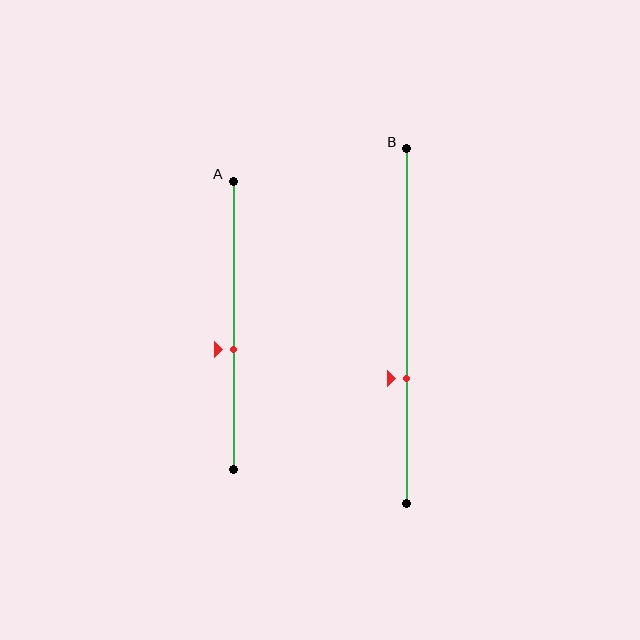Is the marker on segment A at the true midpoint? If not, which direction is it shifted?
No, the marker on segment A is shifted downward by about 8% of the segment length.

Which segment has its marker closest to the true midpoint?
Segment A has its marker closest to the true midpoint.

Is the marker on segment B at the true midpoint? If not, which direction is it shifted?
No, the marker on segment B is shifted downward by about 15% of the segment length.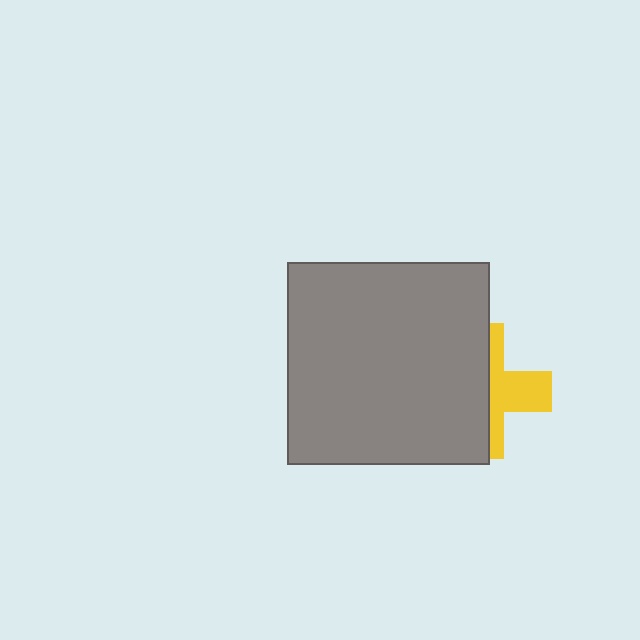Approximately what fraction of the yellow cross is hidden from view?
Roughly 59% of the yellow cross is hidden behind the gray square.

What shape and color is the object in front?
The object in front is a gray square.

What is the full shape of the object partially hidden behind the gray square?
The partially hidden object is a yellow cross.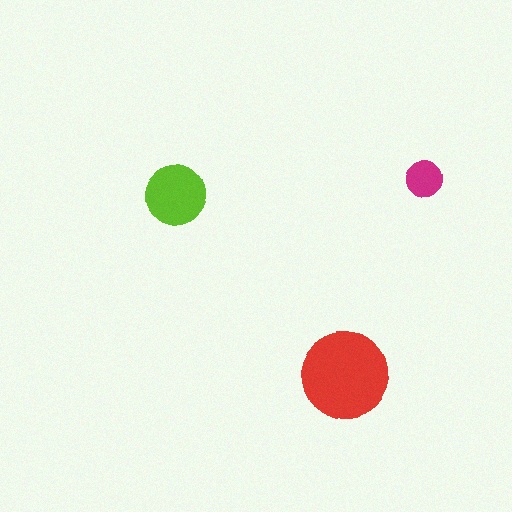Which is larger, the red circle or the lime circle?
The red one.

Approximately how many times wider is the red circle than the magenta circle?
About 2.5 times wider.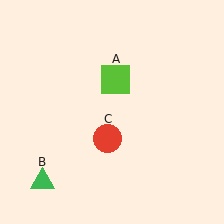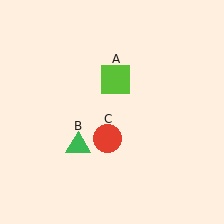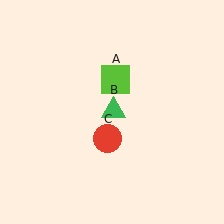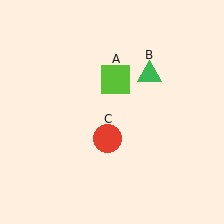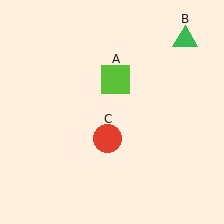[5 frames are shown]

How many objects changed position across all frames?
1 object changed position: green triangle (object B).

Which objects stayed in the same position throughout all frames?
Lime square (object A) and red circle (object C) remained stationary.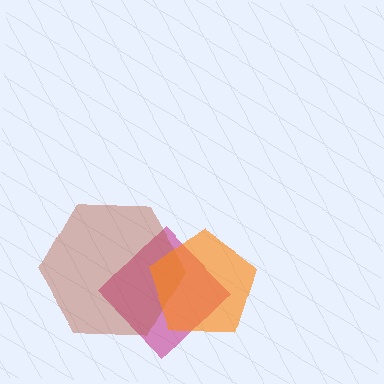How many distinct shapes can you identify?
There are 3 distinct shapes: a magenta diamond, a brown hexagon, an orange pentagon.